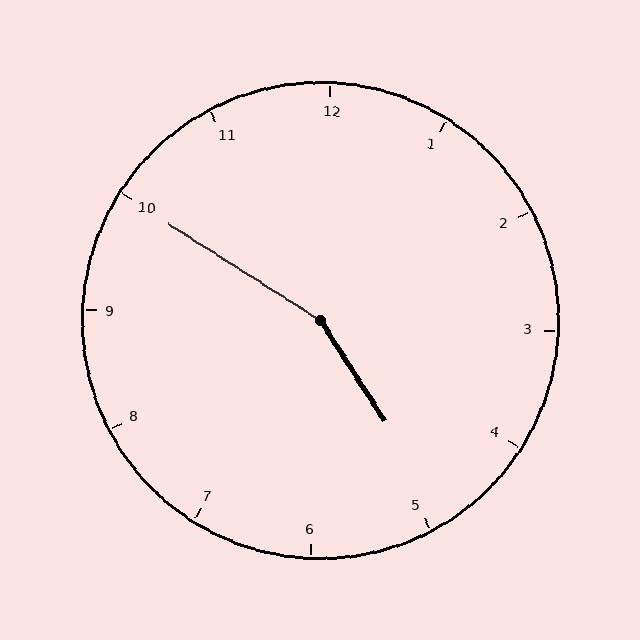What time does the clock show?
4:50.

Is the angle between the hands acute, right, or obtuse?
It is obtuse.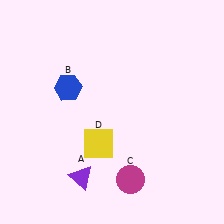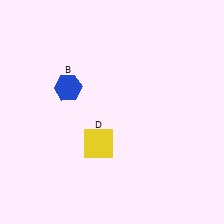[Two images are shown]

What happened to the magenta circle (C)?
The magenta circle (C) was removed in Image 2. It was in the bottom-right area of Image 1.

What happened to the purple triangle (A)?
The purple triangle (A) was removed in Image 2. It was in the bottom-left area of Image 1.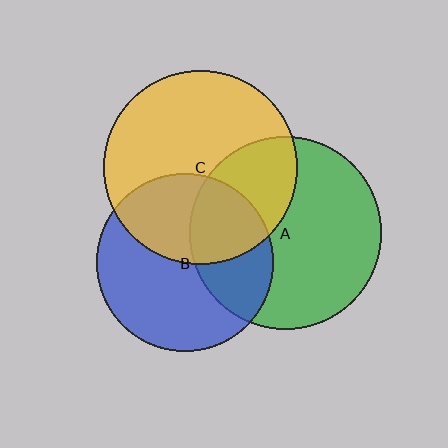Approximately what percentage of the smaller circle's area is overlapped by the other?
Approximately 35%.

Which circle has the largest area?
Circle C (yellow).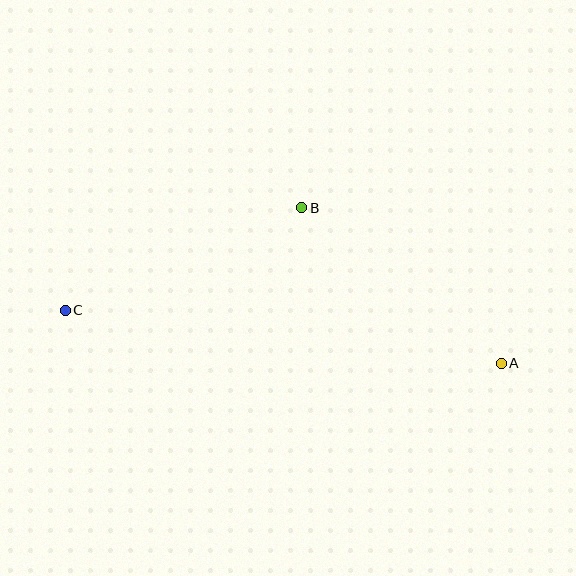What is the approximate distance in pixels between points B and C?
The distance between B and C is approximately 258 pixels.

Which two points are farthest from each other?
Points A and C are farthest from each other.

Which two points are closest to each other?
Points A and B are closest to each other.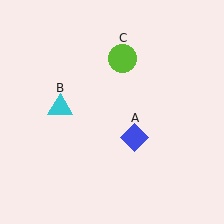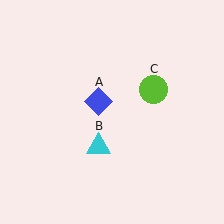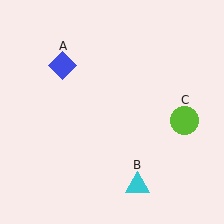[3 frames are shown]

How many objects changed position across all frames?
3 objects changed position: blue diamond (object A), cyan triangle (object B), lime circle (object C).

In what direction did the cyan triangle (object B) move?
The cyan triangle (object B) moved down and to the right.